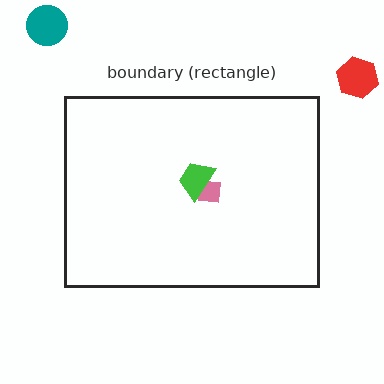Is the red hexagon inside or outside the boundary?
Outside.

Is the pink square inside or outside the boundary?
Inside.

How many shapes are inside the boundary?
2 inside, 2 outside.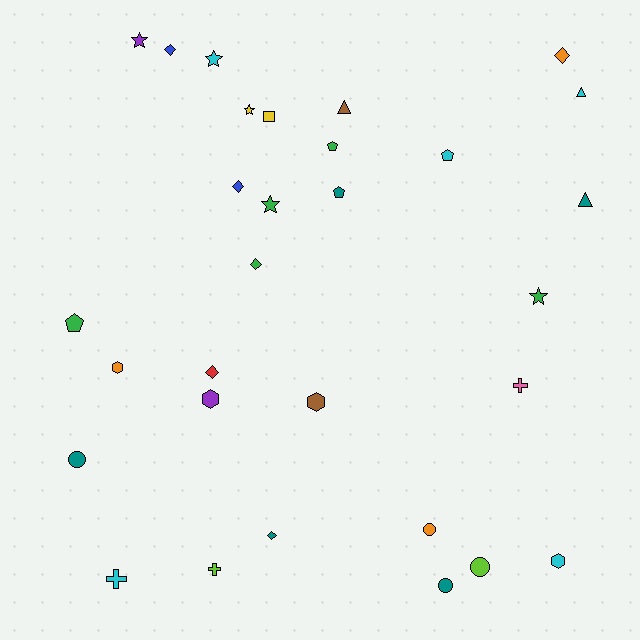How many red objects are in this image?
There is 1 red object.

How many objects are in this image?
There are 30 objects.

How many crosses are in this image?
There are 3 crosses.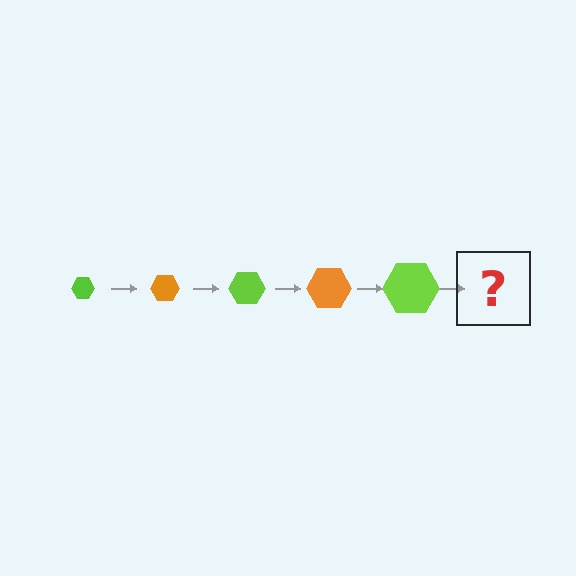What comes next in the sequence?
The next element should be an orange hexagon, larger than the previous one.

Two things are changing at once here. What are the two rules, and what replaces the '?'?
The two rules are that the hexagon grows larger each step and the color cycles through lime and orange. The '?' should be an orange hexagon, larger than the previous one.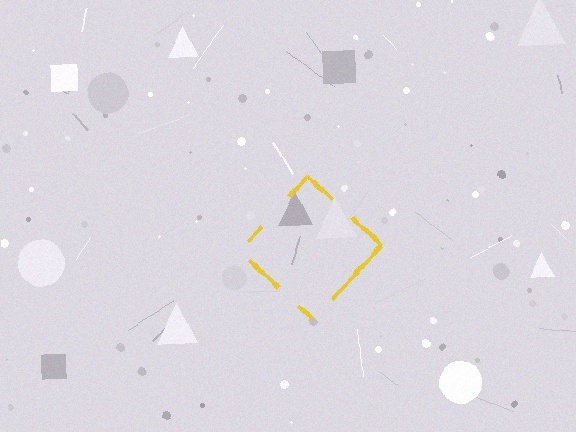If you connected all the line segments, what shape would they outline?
They would outline a diamond.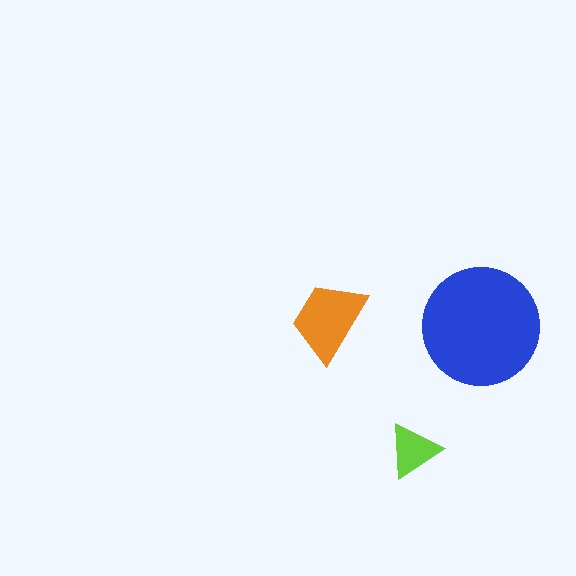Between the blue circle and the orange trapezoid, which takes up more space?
The blue circle.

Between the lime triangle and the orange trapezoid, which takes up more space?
The orange trapezoid.